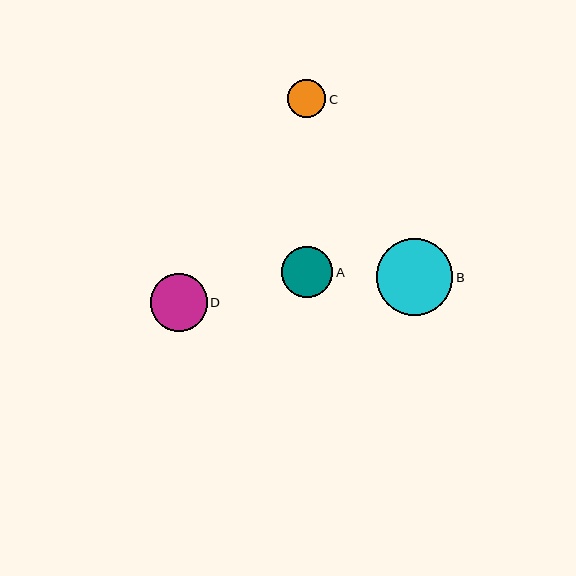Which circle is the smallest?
Circle C is the smallest with a size of approximately 39 pixels.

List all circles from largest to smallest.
From largest to smallest: B, D, A, C.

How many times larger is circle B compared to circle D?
Circle B is approximately 1.3 times the size of circle D.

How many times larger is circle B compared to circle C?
Circle B is approximately 2.0 times the size of circle C.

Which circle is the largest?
Circle B is the largest with a size of approximately 77 pixels.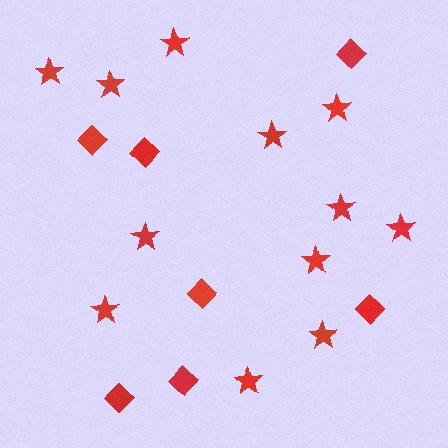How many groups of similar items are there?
There are 2 groups: one group of diamonds (7) and one group of stars (12).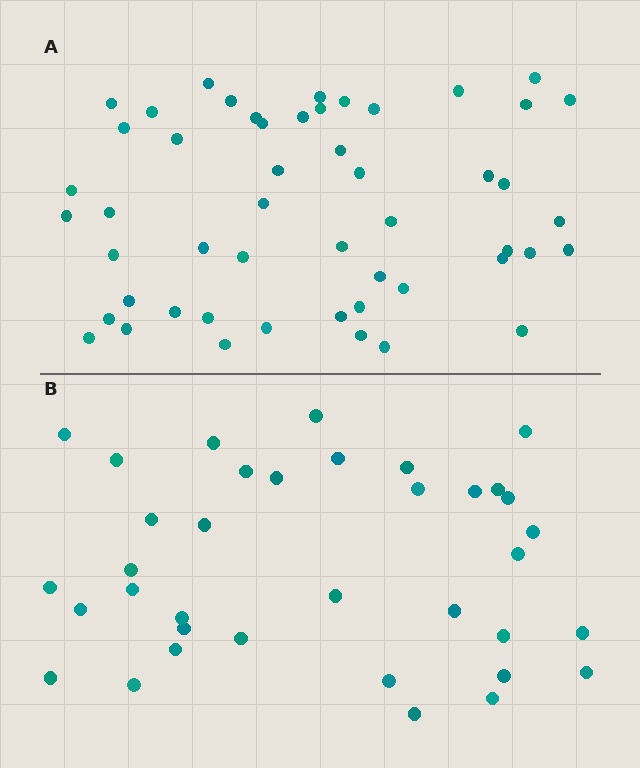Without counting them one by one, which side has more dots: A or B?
Region A (the top region) has more dots.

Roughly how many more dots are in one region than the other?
Region A has approximately 15 more dots than region B.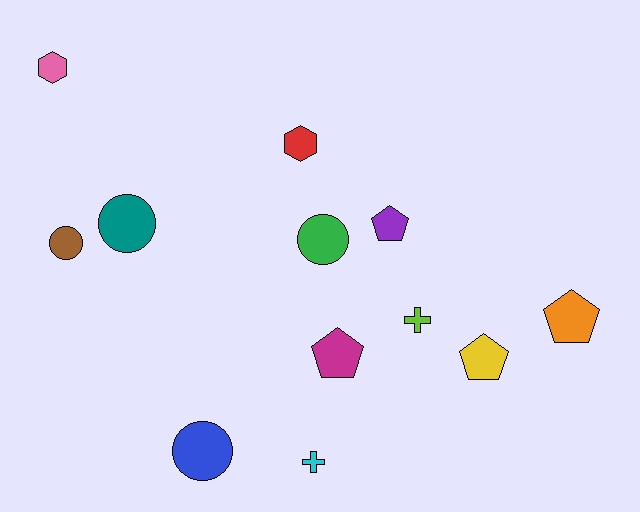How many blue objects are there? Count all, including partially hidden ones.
There is 1 blue object.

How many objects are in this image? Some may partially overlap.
There are 12 objects.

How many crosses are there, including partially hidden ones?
There are 2 crosses.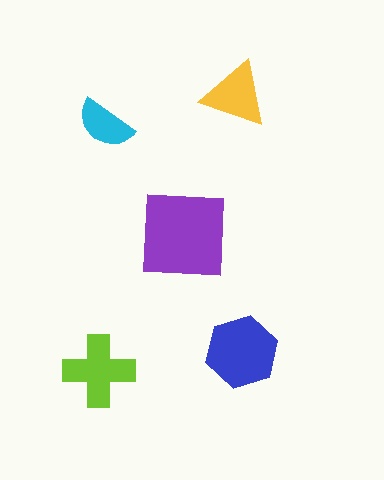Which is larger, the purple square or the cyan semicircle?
The purple square.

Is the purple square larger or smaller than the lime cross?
Larger.